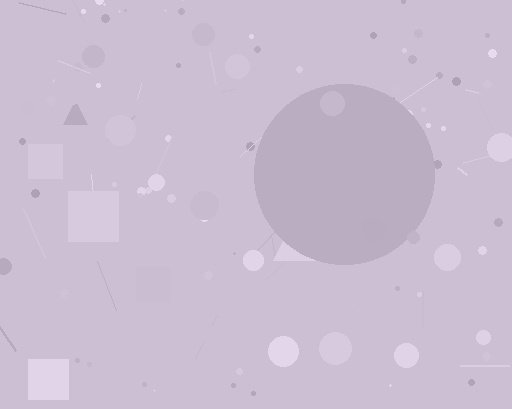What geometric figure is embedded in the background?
A circle is embedded in the background.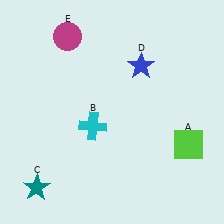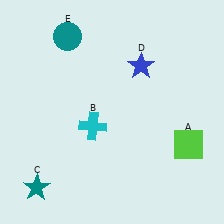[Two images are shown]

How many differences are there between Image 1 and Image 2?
There is 1 difference between the two images.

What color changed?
The circle (E) changed from magenta in Image 1 to teal in Image 2.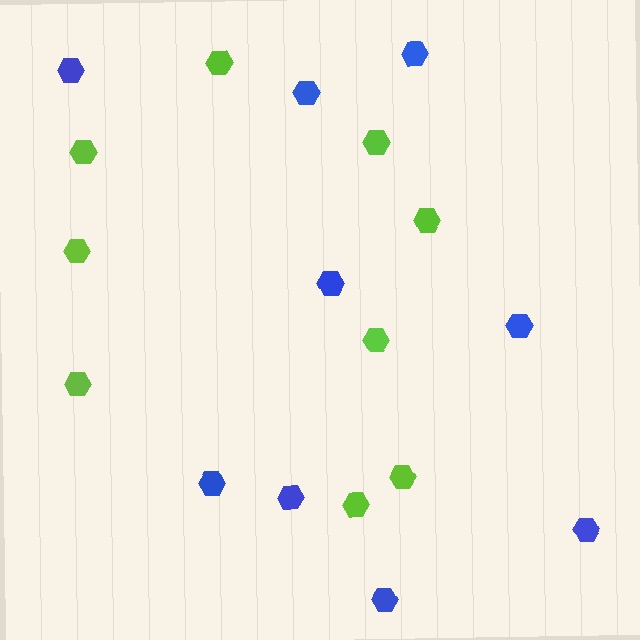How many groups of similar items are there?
There are 2 groups: one group of blue hexagons (9) and one group of lime hexagons (9).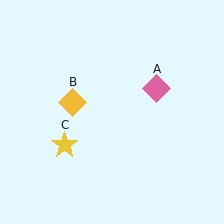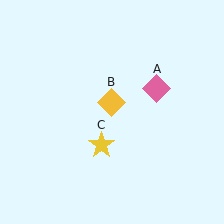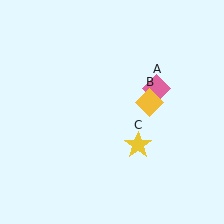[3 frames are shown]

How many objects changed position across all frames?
2 objects changed position: yellow diamond (object B), yellow star (object C).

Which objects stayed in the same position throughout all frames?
Pink diamond (object A) remained stationary.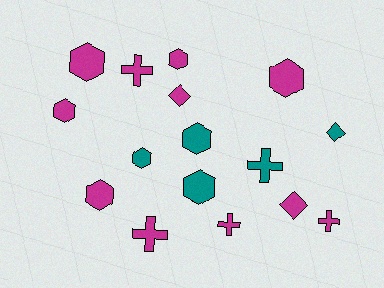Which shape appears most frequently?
Hexagon, with 8 objects.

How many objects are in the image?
There are 16 objects.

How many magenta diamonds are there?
There are 2 magenta diamonds.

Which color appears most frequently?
Magenta, with 11 objects.